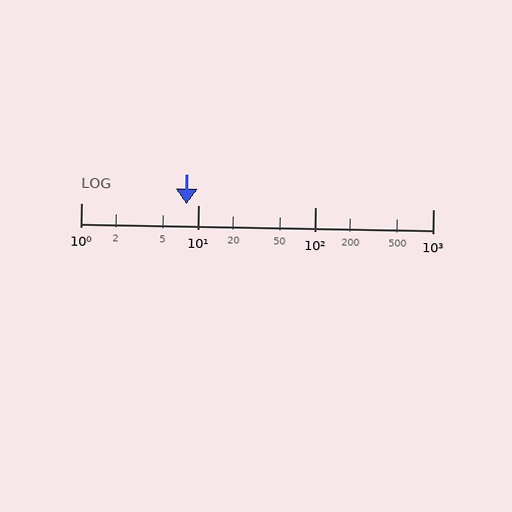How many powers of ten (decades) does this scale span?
The scale spans 3 decades, from 1 to 1000.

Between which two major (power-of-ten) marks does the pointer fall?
The pointer is between 1 and 10.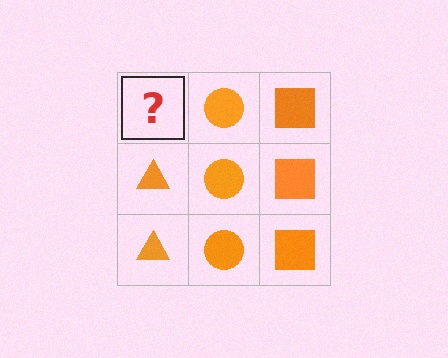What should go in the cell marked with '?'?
The missing cell should contain an orange triangle.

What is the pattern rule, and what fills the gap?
The rule is that each column has a consistent shape. The gap should be filled with an orange triangle.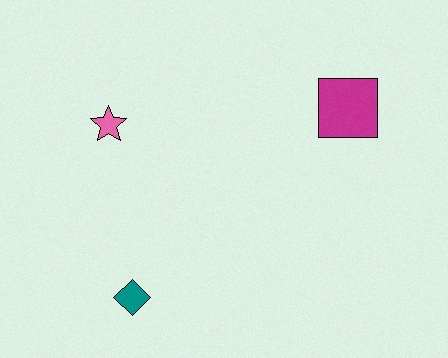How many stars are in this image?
There is 1 star.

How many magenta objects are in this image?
There is 1 magenta object.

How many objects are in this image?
There are 3 objects.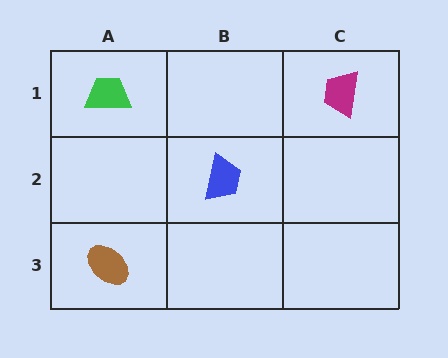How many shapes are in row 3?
1 shape.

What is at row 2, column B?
A blue trapezoid.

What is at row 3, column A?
A brown ellipse.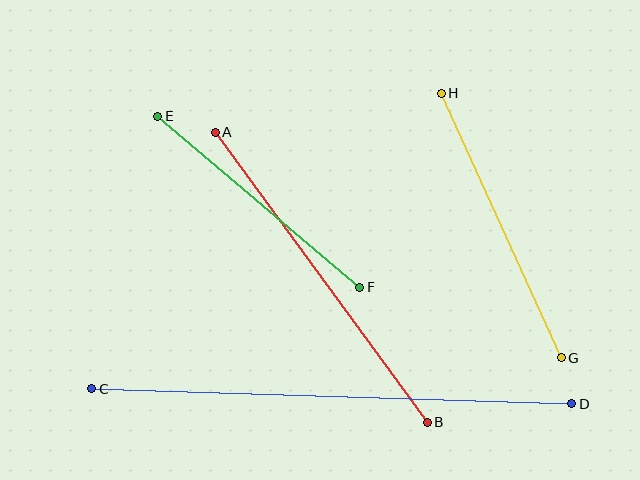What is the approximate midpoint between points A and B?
The midpoint is at approximately (321, 277) pixels.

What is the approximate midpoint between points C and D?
The midpoint is at approximately (332, 396) pixels.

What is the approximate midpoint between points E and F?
The midpoint is at approximately (259, 202) pixels.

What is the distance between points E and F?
The distance is approximately 264 pixels.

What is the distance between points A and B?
The distance is approximately 359 pixels.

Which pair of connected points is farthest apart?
Points C and D are farthest apart.